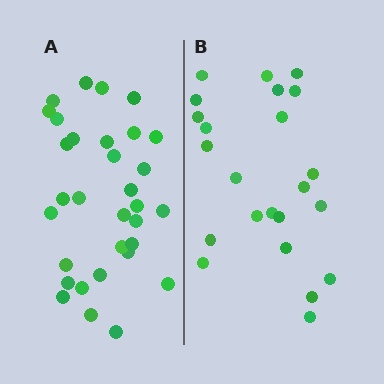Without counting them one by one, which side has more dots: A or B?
Region A (the left region) has more dots.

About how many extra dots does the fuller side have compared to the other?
Region A has roughly 8 or so more dots than region B.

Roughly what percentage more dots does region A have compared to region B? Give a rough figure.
About 40% more.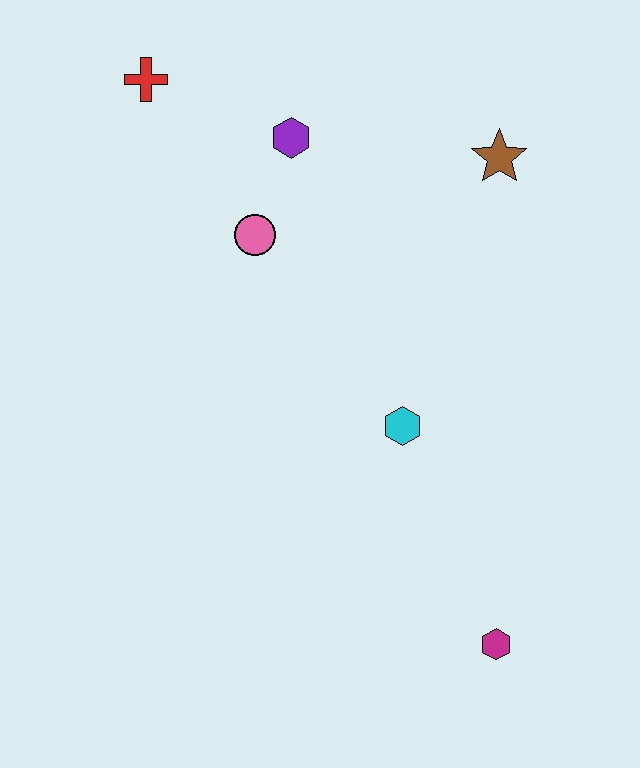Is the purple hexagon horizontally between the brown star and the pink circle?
Yes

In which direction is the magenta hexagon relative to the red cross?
The magenta hexagon is below the red cross.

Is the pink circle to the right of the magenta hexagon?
No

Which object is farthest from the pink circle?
The magenta hexagon is farthest from the pink circle.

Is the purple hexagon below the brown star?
No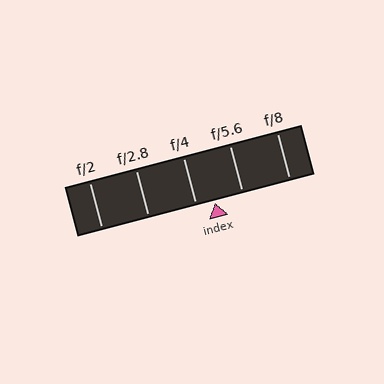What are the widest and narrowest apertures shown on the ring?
The widest aperture shown is f/2 and the narrowest is f/8.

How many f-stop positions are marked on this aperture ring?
There are 5 f-stop positions marked.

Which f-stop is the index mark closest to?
The index mark is closest to f/4.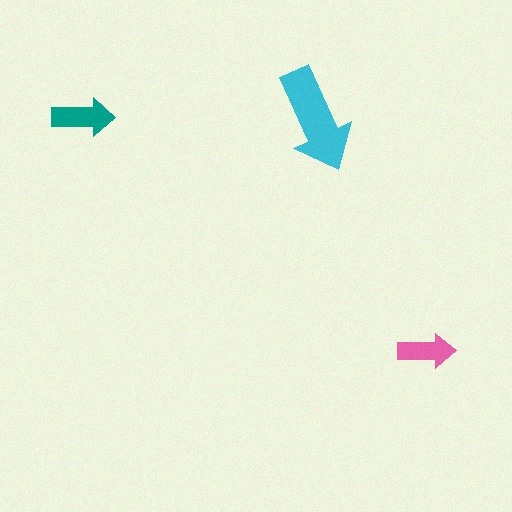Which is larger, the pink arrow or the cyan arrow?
The cyan one.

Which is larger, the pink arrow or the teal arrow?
The teal one.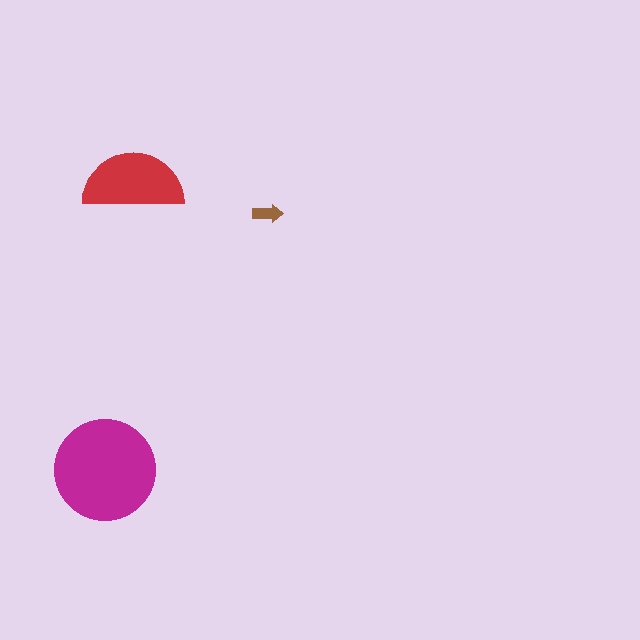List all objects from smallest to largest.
The brown arrow, the red semicircle, the magenta circle.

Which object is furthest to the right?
The brown arrow is rightmost.